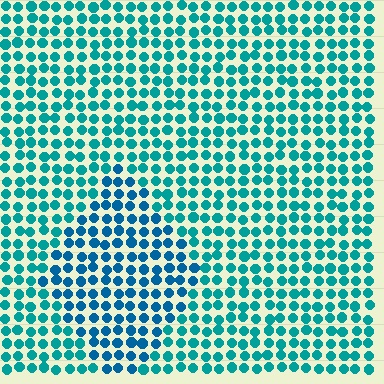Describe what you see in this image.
The image is filled with small teal elements in a uniform arrangement. A diamond-shaped region is visible where the elements are tinted to a slightly different hue, forming a subtle color boundary.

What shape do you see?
I see a diamond.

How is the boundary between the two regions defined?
The boundary is defined purely by a slight shift in hue (about 24 degrees). Spacing, size, and orientation are identical on both sides.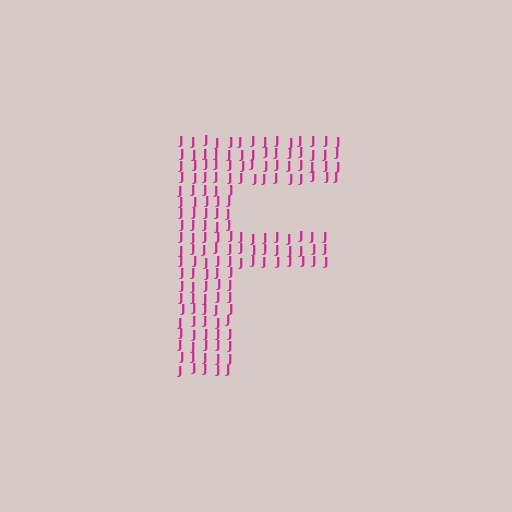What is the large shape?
The large shape is the letter F.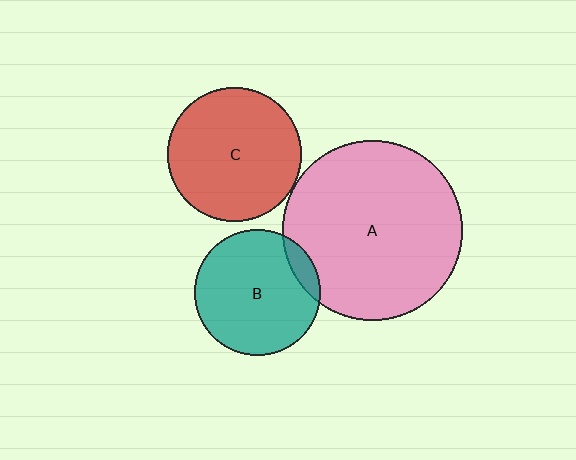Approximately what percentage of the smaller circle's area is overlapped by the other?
Approximately 10%.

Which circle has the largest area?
Circle A (pink).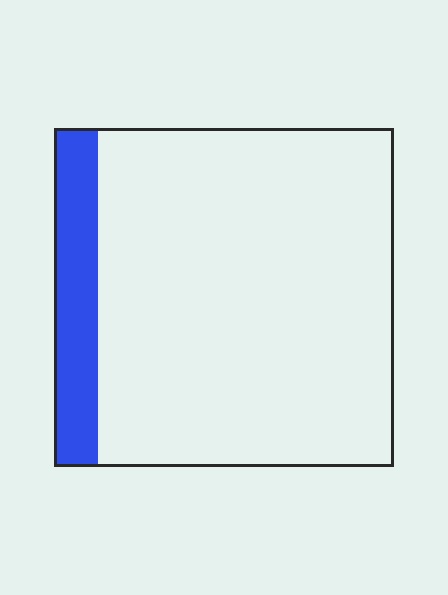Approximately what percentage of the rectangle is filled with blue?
Approximately 15%.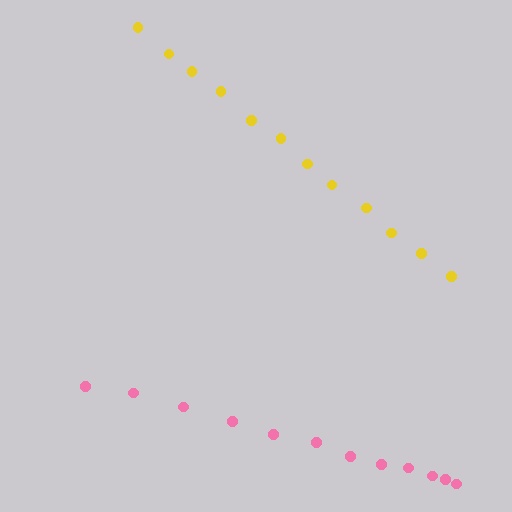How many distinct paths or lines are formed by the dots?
There are 2 distinct paths.